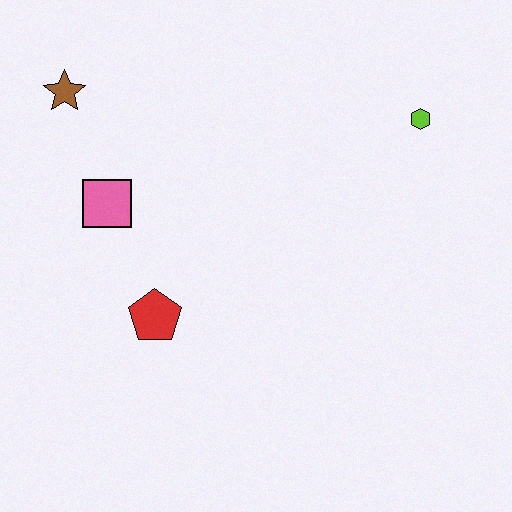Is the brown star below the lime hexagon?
No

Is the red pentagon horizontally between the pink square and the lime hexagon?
Yes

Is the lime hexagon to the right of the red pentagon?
Yes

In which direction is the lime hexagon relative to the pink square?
The lime hexagon is to the right of the pink square.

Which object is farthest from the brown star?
The lime hexagon is farthest from the brown star.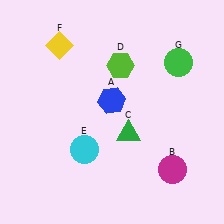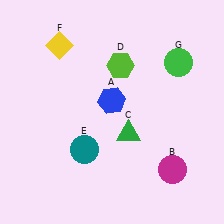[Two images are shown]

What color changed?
The circle (E) changed from cyan in Image 1 to teal in Image 2.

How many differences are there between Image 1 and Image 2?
There is 1 difference between the two images.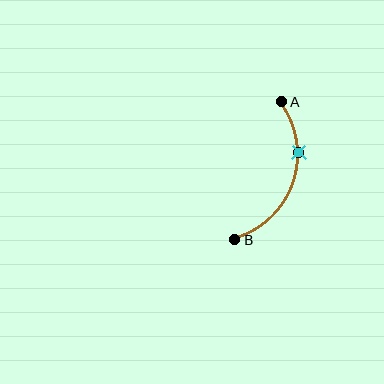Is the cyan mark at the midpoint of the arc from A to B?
No. The cyan mark lies on the arc but is closer to endpoint A. The arc midpoint would be at the point on the curve equidistant along the arc from both A and B.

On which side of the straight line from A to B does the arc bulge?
The arc bulges to the right of the straight line connecting A and B.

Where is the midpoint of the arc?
The arc midpoint is the point on the curve farthest from the straight line joining A and B. It sits to the right of that line.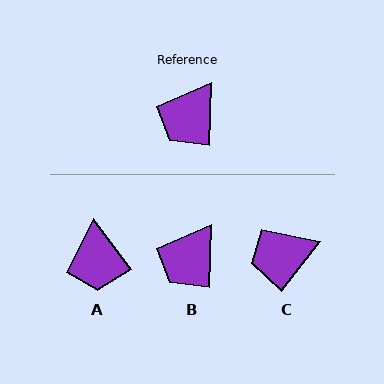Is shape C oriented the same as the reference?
No, it is off by about 37 degrees.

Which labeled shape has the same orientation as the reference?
B.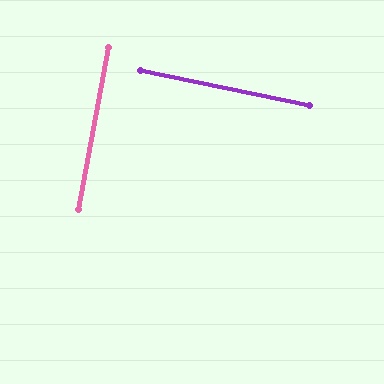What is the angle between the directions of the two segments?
Approximately 89 degrees.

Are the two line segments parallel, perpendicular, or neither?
Perpendicular — they meet at approximately 89°.